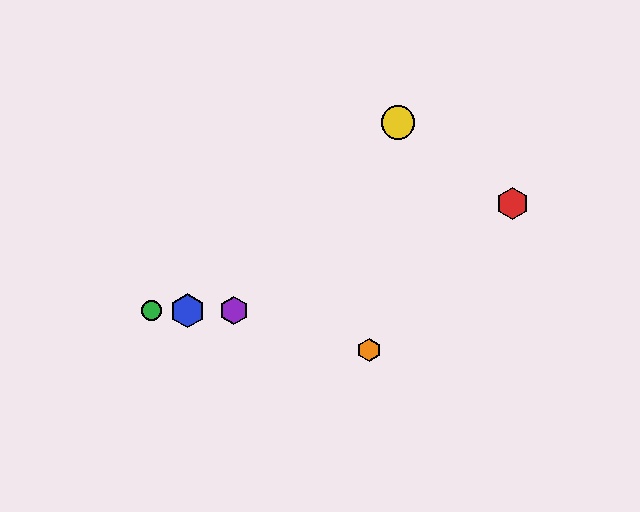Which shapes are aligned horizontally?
The blue hexagon, the green circle, the purple hexagon are aligned horizontally.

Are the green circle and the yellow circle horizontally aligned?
No, the green circle is at y≈311 and the yellow circle is at y≈123.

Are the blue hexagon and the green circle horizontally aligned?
Yes, both are at y≈311.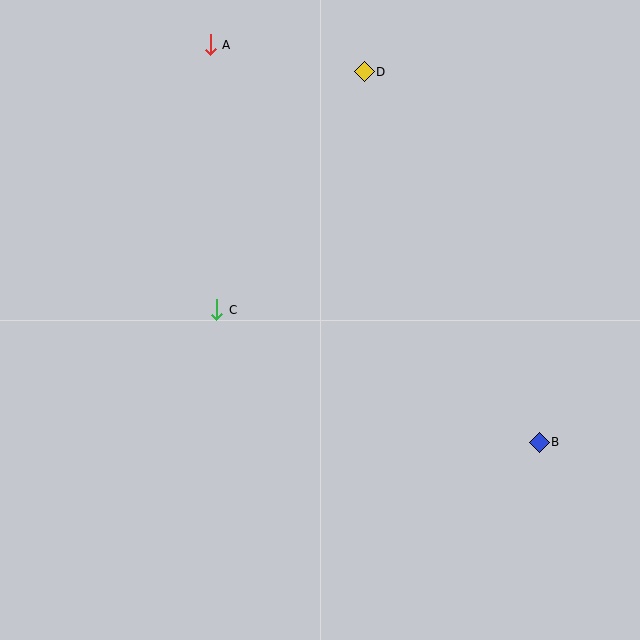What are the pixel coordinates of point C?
Point C is at (217, 310).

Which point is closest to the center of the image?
Point C at (217, 310) is closest to the center.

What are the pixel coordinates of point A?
Point A is at (210, 45).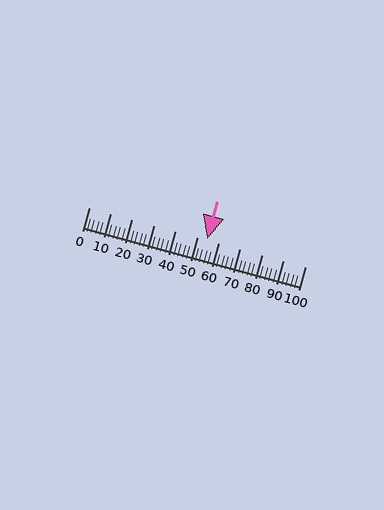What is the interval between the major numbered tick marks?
The major tick marks are spaced 10 units apart.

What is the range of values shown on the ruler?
The ruler shows values from 0 to 100.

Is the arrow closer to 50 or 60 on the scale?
The arrow is closer to 50.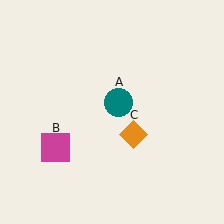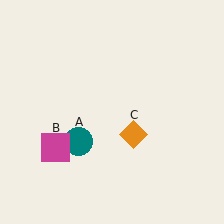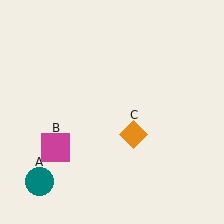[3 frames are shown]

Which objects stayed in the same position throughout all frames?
Magenta square (object B) and orange diamond (object C) remained stationary.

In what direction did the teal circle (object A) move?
The teal circle (object A) moved down and to the left.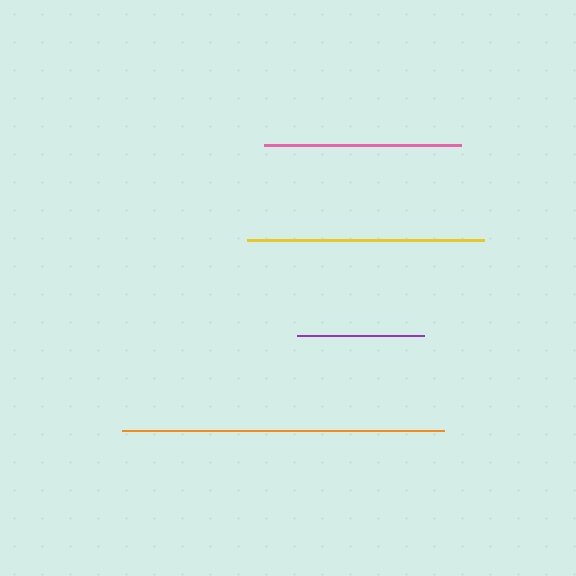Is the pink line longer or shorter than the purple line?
The pink line is longer than the purple line.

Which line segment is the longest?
The orange line is the longest at approximately 322 pixels.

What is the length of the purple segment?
The purple segment is approximately 127 pixels long.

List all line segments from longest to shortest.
From longest to shortest: orange, yellow, pink, purple.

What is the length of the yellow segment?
The yellow segment is approximately 237 pixels long.